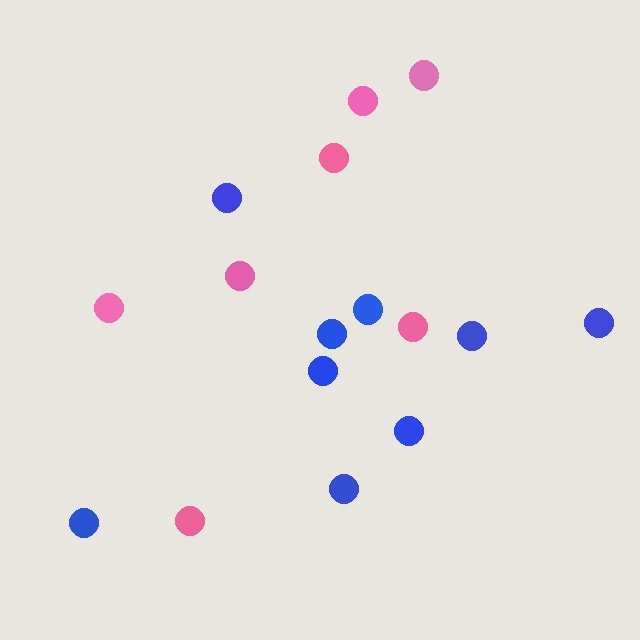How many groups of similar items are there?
There are 2 groups: one group of blue circles (9) and one group of pink circles (7).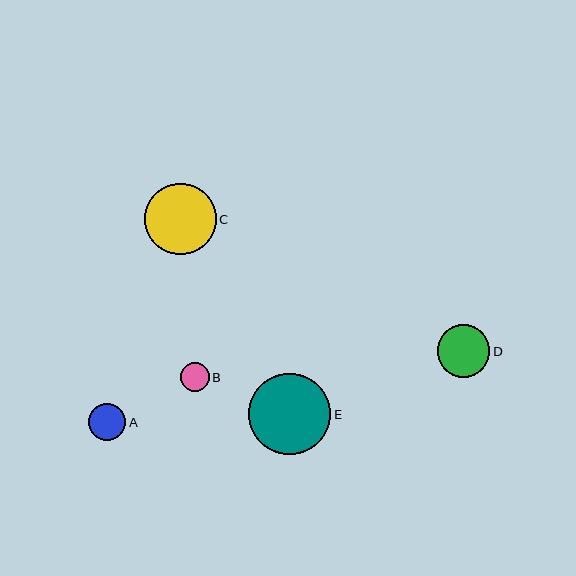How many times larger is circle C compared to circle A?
Circle C is approximately 1.9 times the size of circle A.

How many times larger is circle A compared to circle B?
Circle A is approximately 1.3 times the size of circle B.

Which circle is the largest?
Circle E is the largest with a size of approximately 81 pixels.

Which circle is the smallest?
Circle B is the smallest with a size of approximately 29 pixels.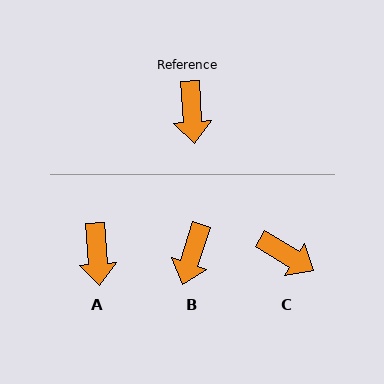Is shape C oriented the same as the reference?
No, it is off by about 55 degrees.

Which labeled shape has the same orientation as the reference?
A.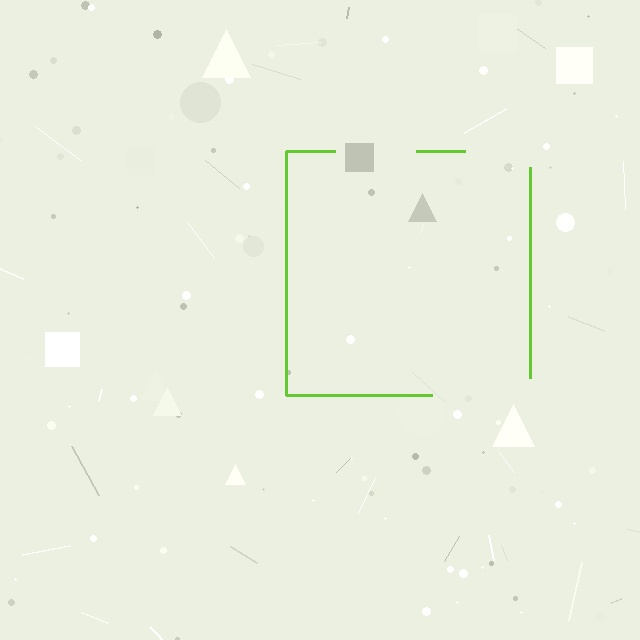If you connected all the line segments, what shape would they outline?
They would outline a square.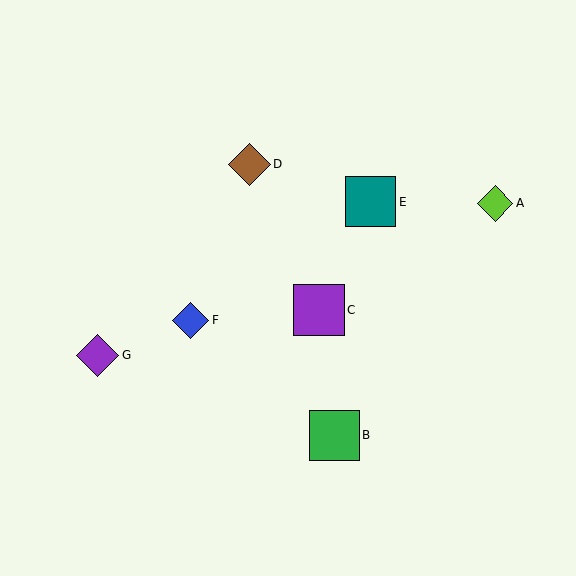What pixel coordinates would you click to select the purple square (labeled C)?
Click at (319, 310) to select the purple square C.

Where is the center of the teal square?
The center of the teal square is at (371, 202).